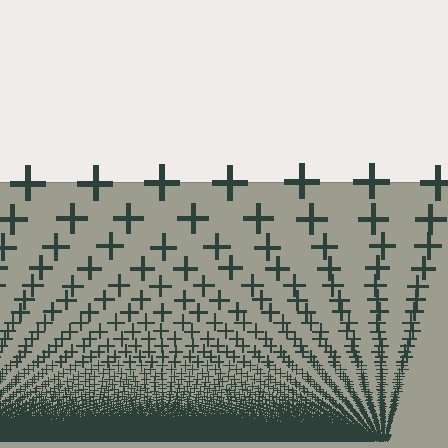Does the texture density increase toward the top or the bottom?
Density increases toward the bottom.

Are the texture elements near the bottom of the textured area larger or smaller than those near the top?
Smaller. The gradient is inverted — elements near the bottom are smaller and denser.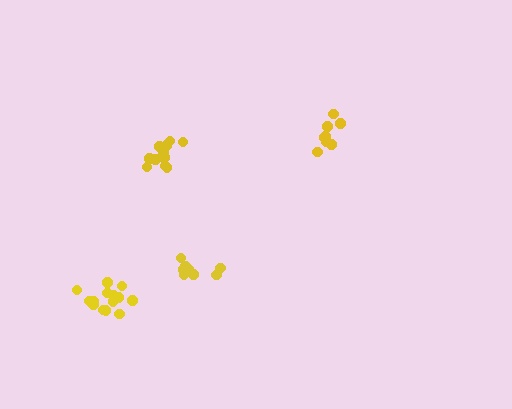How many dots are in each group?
Group 1: 14 dots, Group 2: 9 dots, Group 3: 8 dots, Group 4: 12 dots (43 total).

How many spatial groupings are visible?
There are 4 spatial groupings.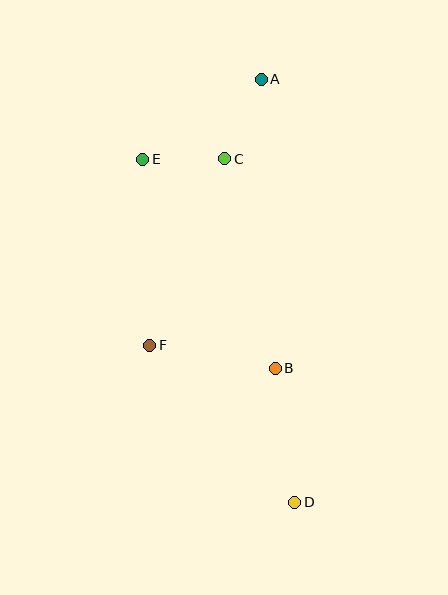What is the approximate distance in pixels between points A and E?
The distance between A and E is approximately 143 pixels.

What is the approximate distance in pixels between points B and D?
The distance between B and D is approximately 136 pixels.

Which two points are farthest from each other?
Points A and D are farthest from each other.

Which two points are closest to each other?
Points C and E are closest to each other.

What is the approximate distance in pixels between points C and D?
The distance between C and D is approximately 351 pixels.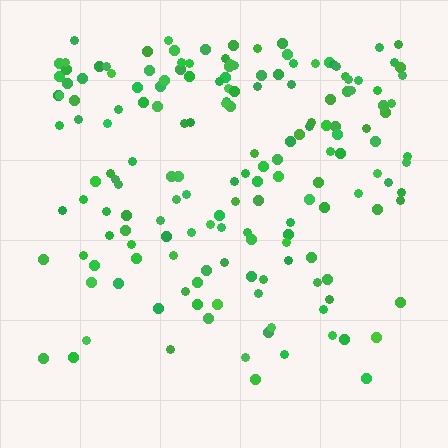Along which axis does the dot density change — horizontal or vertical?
Vertical.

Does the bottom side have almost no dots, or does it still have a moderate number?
Still a moderate number, just noticeably fewer than the top.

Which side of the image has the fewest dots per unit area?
The bottom.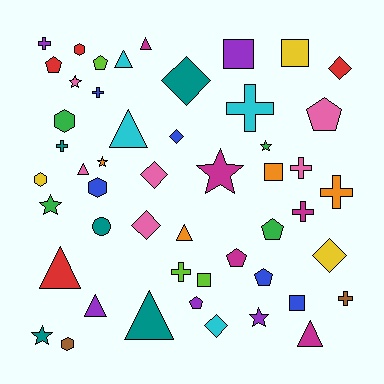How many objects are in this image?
There are 50 objects.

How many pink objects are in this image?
There are 6 pink objects.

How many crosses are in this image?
There are 9 crosses.